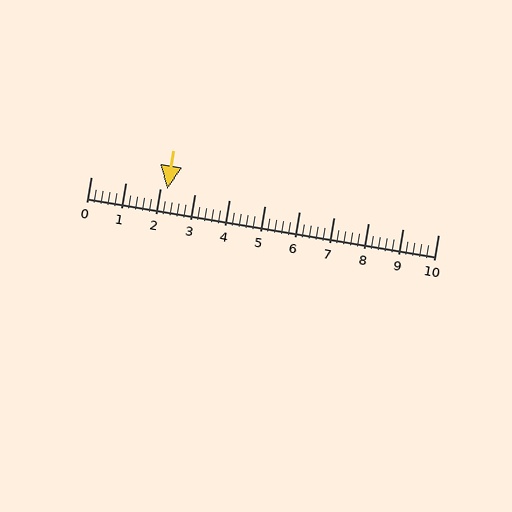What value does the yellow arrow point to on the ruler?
The yellow arrow points to approximately 2.2.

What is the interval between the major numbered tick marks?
The major tick marks are spaced 1 units apart.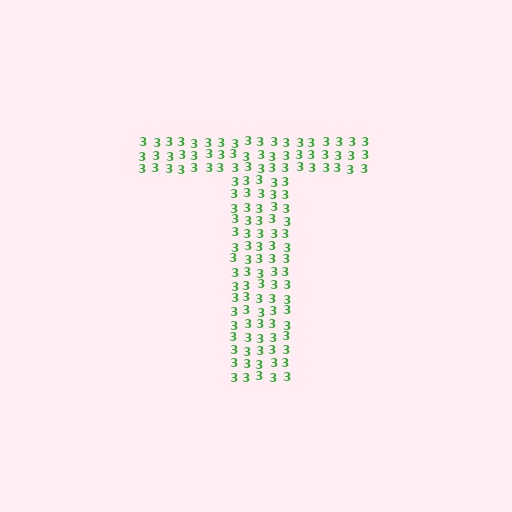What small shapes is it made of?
It is made of small digit 3's.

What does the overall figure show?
The overall figure shows the letter T.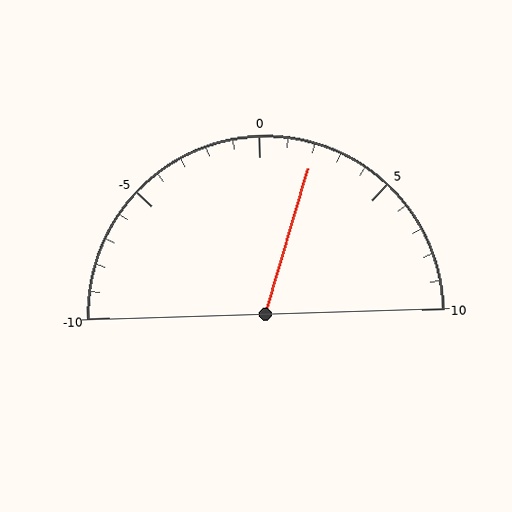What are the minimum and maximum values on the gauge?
The gauge ranges from -10 to 10.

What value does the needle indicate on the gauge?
The needle indicates approximately 2.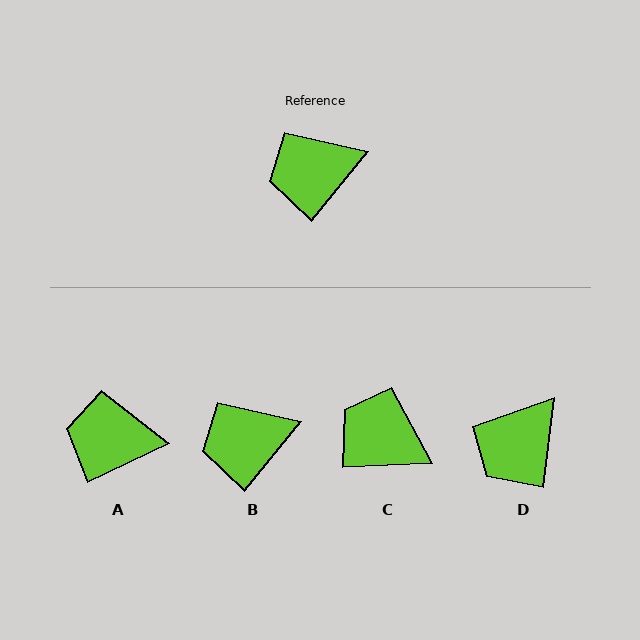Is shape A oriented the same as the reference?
No, it is off by about 25 degrees.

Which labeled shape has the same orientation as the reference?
B.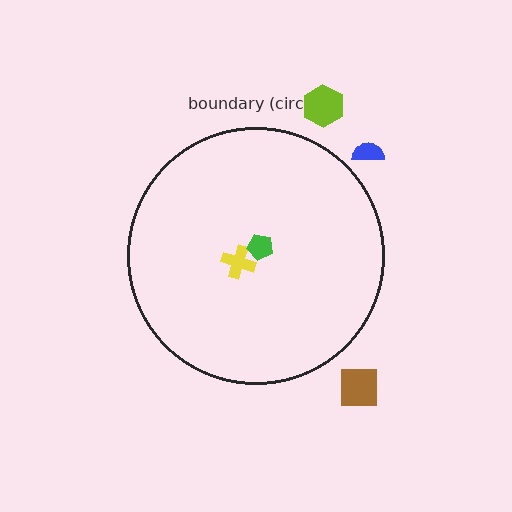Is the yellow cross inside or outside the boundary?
Inside.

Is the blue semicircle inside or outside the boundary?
Outside.